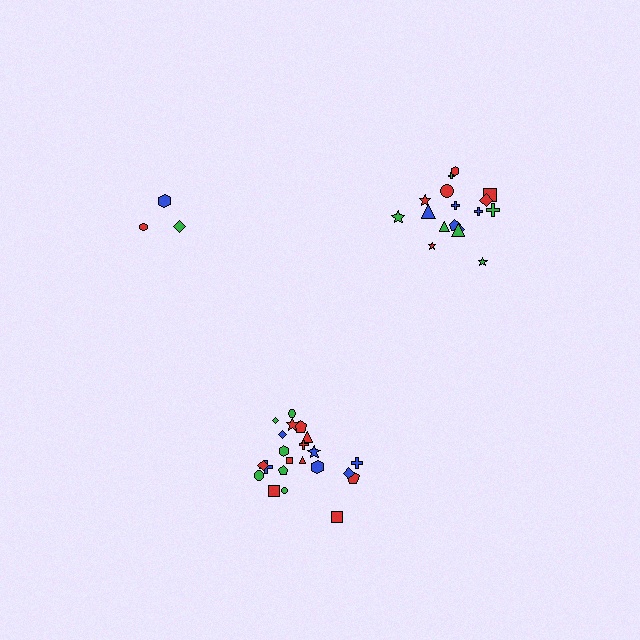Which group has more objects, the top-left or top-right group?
The top-right group.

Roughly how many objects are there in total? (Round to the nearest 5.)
Roughly 45 objects in total.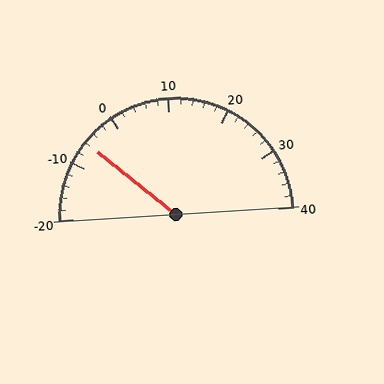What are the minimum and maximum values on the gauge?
The gauge ranges from -20 to 40.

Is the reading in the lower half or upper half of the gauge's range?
The reading is in the lower half of the range (-20 to 40).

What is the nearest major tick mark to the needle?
The nearest major tick mark is -10.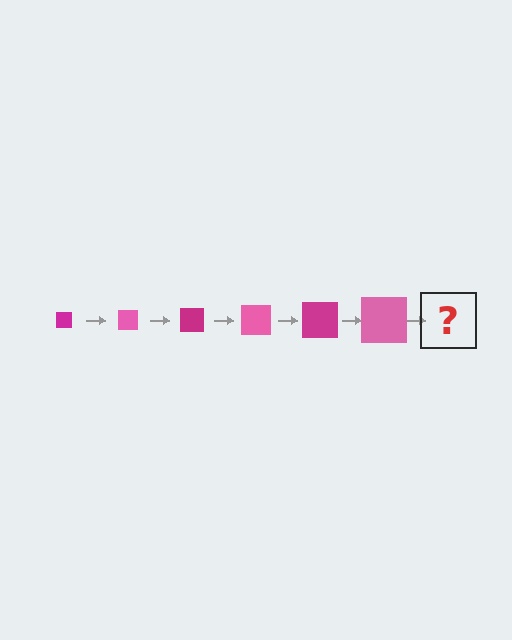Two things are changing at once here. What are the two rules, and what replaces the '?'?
The two rules are that the square grows larger each step and the color cycles through magenta and pink. The '?' should be a magenta square, larger than the previous one.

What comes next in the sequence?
The next element should be a magenta square, larger than the previous one.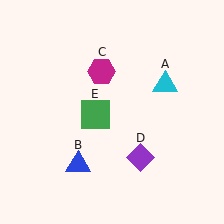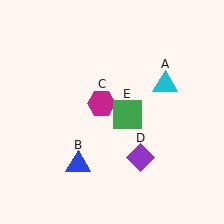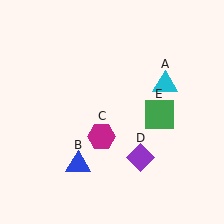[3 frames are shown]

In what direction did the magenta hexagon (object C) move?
The magenta hexagon (object C) moved down.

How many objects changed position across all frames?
2 objects changed position: magenta hexagon (object C), green square (object E).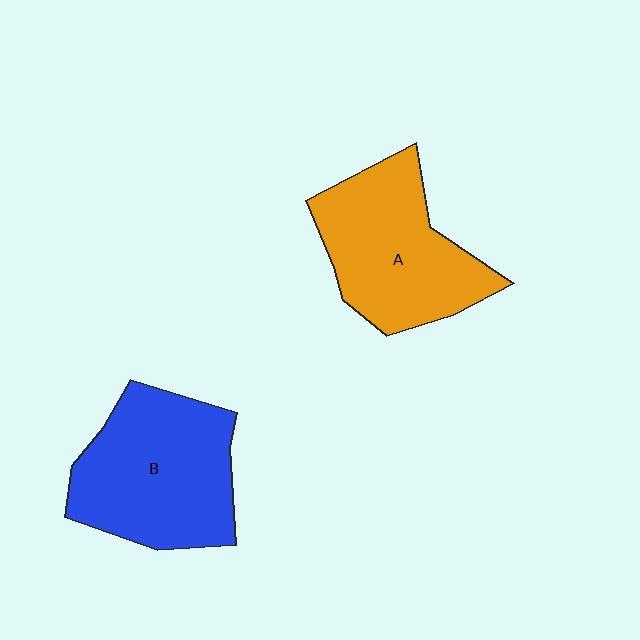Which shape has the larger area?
Shape B (blue).